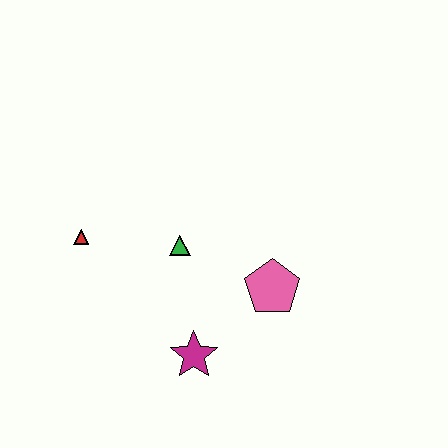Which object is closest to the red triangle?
The green triangle is closest to the red triangle.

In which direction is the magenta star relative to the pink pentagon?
The magenta star is to the left of the pink pentagon.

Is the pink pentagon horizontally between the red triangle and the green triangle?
No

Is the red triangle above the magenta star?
Yes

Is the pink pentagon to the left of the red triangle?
No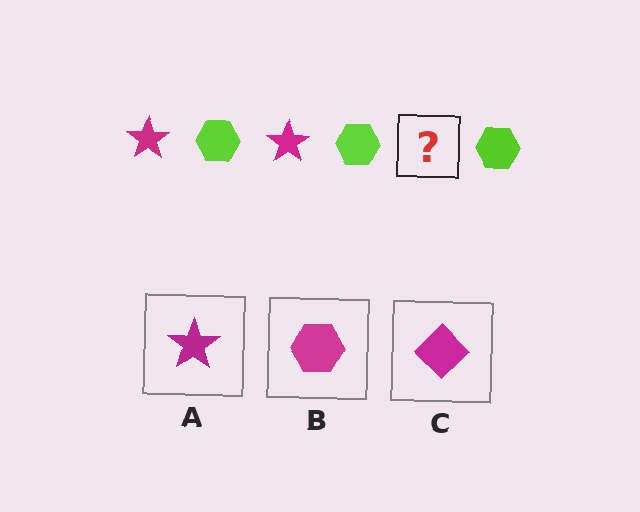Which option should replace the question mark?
Option A.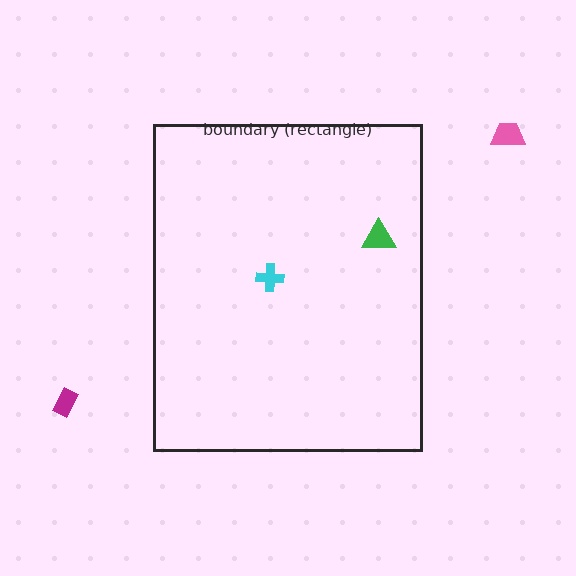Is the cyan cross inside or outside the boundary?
Inside.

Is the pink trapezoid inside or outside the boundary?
Outside.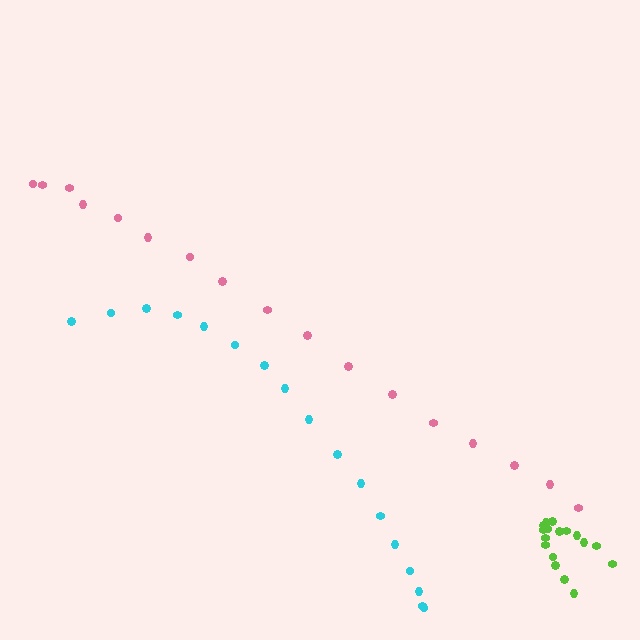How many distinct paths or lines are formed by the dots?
There are 3 distinct paths.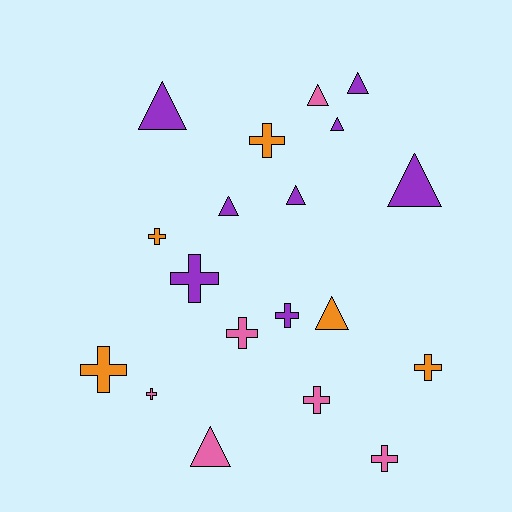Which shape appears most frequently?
Cross, with 10 objects.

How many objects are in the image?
There are 19 objects.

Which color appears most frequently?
Purple, with 8 objects.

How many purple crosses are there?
There are 2 purple crosses.